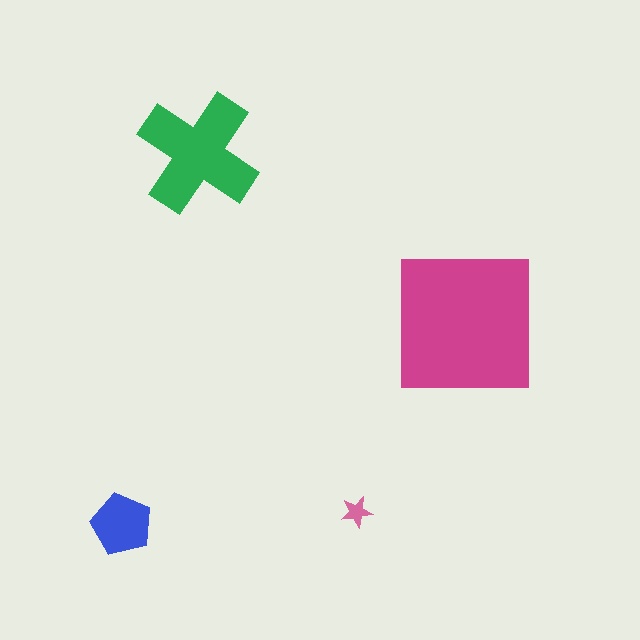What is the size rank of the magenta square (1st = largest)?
1st.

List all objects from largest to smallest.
The magenta square, the green cross, the blue pentagon, the pink star.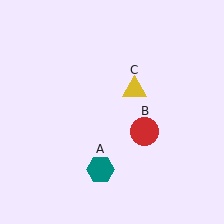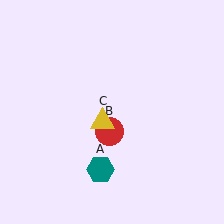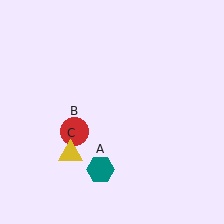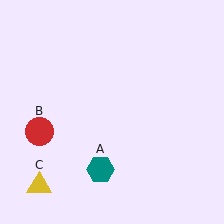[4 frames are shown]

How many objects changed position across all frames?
2 objects changed position: red circle (object B), yellow triangle (object C).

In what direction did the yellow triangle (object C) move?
The yellow triangle (object C) moved down and to the left.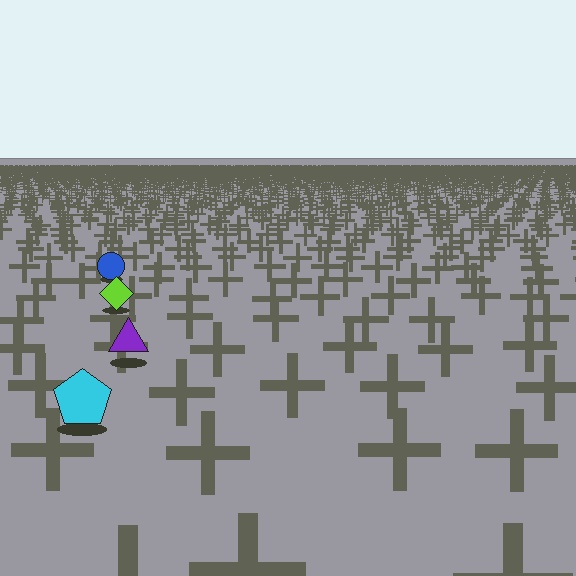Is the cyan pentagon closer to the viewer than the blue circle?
Yes. The cyan pentagon is closer — you can tell from the texture gradient: the ground texture is coarser near it.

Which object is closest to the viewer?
The cyan pentagon is closest. The texture marks near it are larger and more spread out.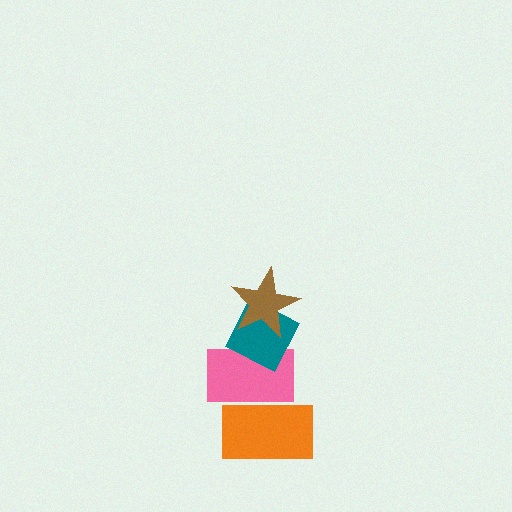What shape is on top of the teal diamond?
The brown star is on top of the teal diamond.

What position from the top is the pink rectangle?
The pink rectangle is 3rd from the top.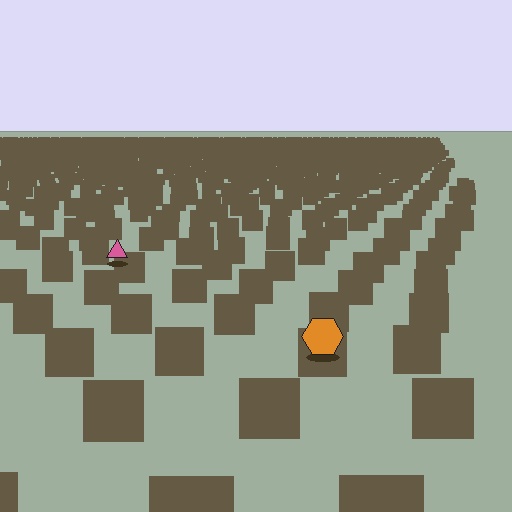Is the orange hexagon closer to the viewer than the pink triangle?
Yes. The orange hexagon is closer — you can tell from the texture gradient: the ground texture is coarser near it.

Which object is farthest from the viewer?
The pink triangle is farthest from the viewer. It appears smaller and the ground texture around it is denser.